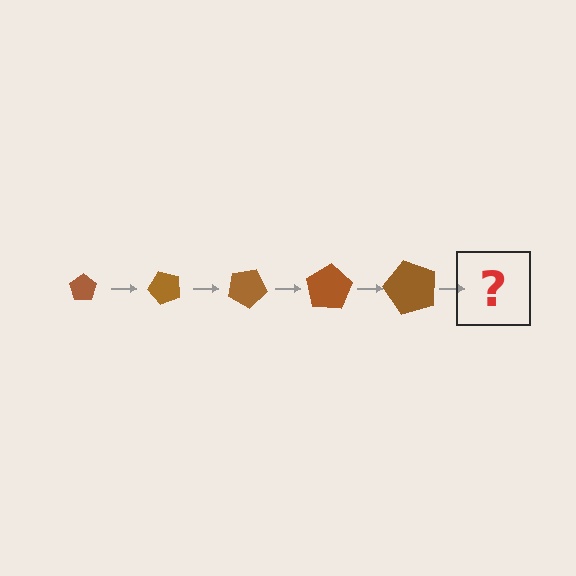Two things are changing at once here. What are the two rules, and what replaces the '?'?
The two rules are that the pentagon grows larger each step and it rotates 50 degrees each step. The '?' should be a pentagon, larger than the previous one and rotated 250 degrees from the start.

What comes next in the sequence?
The next element should be a pentagon, larger than the previous one and rotated 250 degrees from the start.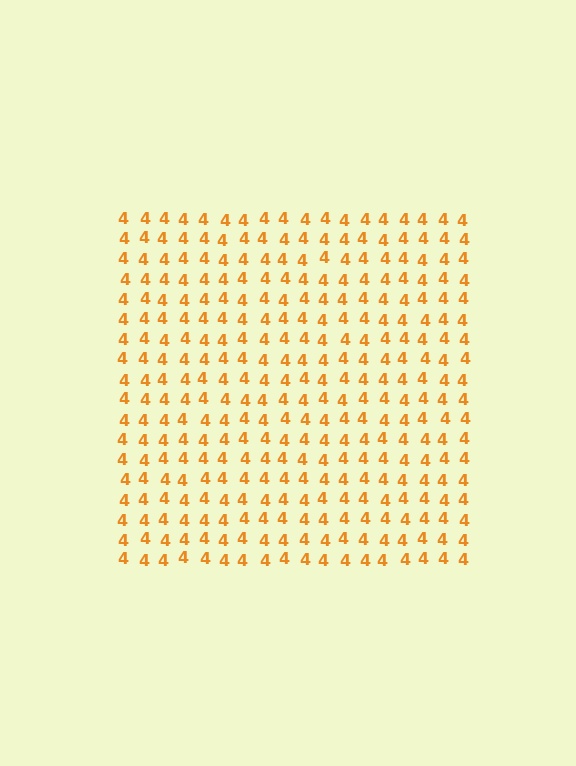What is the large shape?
The large shape is a square.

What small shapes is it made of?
It is made of small digit 4's.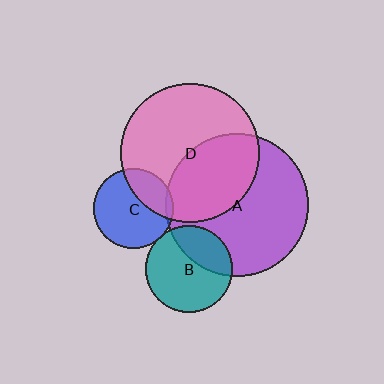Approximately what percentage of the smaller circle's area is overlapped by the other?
Approximately 5%.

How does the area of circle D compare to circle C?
Approximately 3.0 times.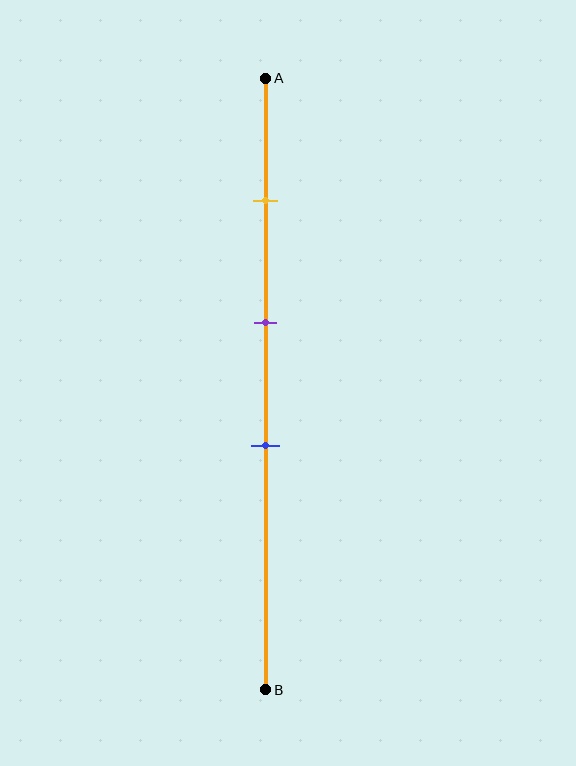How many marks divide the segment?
There are 3 marks dividing the segment.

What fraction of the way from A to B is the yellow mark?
The yellow mark is approximately 20% (0.2) of the way from A to B.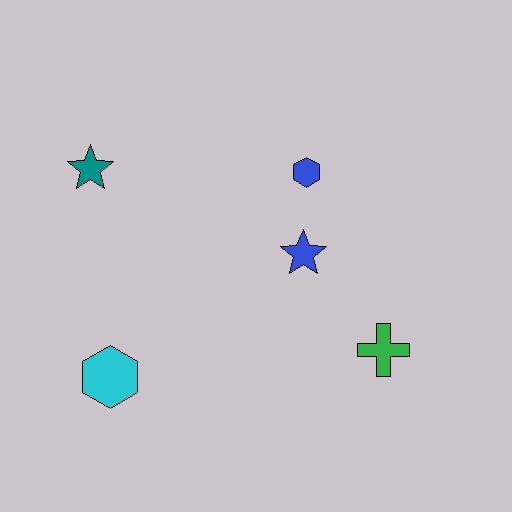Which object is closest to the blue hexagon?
The blue star is closest to the blue hexagon.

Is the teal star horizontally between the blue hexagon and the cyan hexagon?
No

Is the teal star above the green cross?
Yes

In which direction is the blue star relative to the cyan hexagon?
The blue star is to the right of the cyan hexagon.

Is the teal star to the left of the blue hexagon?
Yes